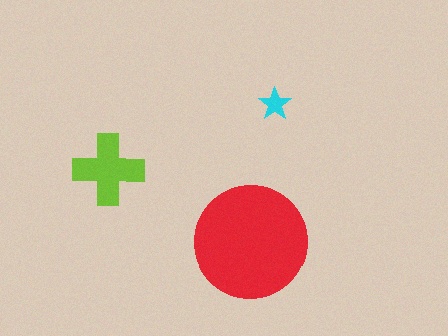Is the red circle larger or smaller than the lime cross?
Larger.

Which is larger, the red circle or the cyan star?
The red circle.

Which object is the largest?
The red circle.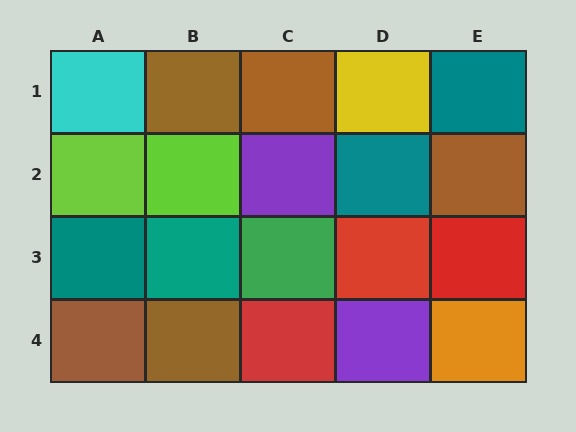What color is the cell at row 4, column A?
Brown.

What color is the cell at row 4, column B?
Brown.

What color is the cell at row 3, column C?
Green.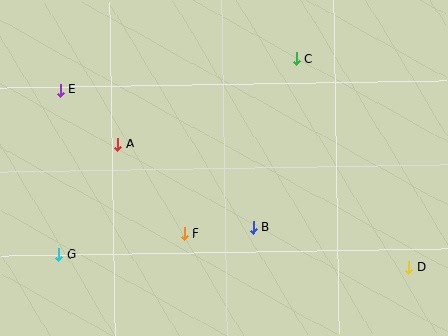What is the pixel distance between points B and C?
The distance between B and C is 174 pixels.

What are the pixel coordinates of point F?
Point F is at (184, 234).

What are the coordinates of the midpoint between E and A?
The midpoint between E and A is at (89, 117).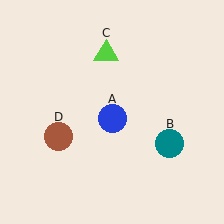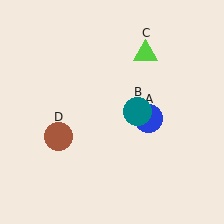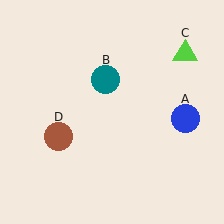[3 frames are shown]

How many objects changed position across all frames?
3 objects changed position: blue circle (object A), teal circle (object B), lime triangle (object C).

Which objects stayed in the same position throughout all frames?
Brown circle (object D) remained stationary.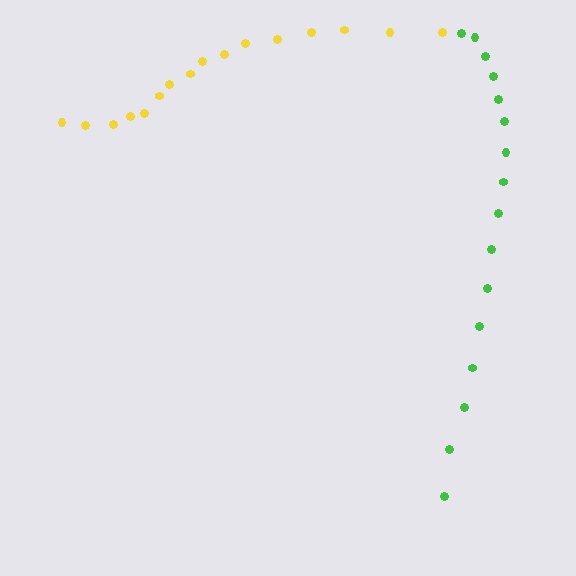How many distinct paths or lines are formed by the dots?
There are 2 distinct paths.